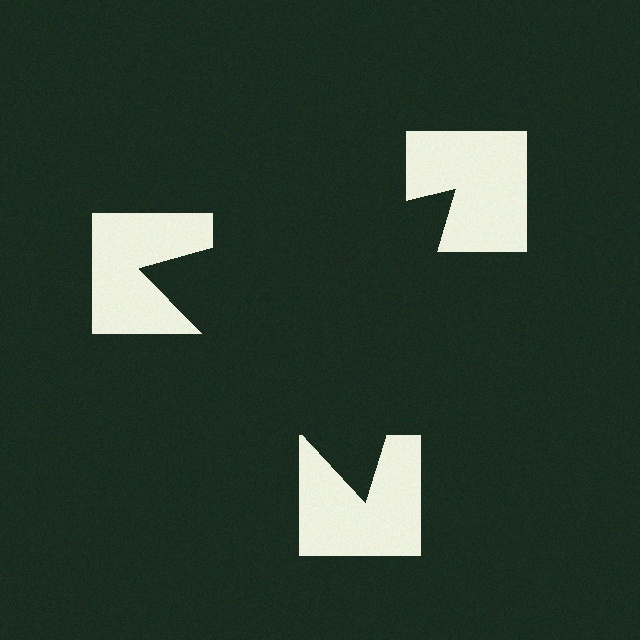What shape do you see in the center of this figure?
An illusory triangle — its edges are inferred from the aligned wedge cuts in the notched squares, not physically drawn.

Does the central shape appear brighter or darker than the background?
It typically appears slightly darker than the background, even though no actual brightness change is drawn.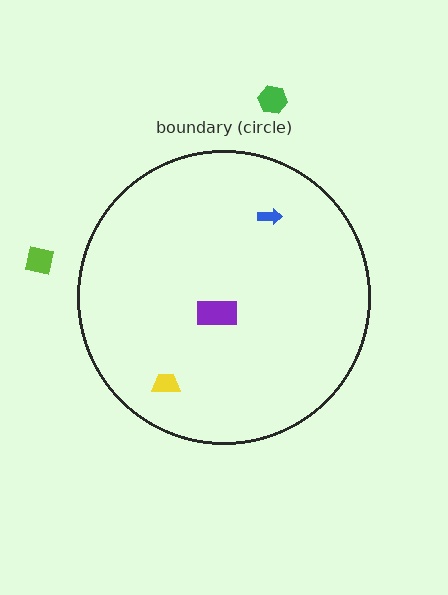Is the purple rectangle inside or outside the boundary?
Inside.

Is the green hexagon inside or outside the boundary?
Outside.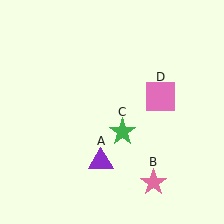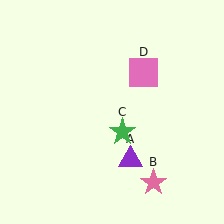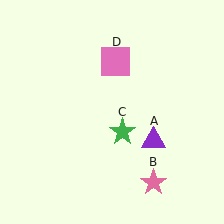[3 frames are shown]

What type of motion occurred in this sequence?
The purple triangle (object A), pink square (object D) rotated counterclockwise around the center of the scene.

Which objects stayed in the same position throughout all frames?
Pink star (object B) and green star (object C) remained stationary.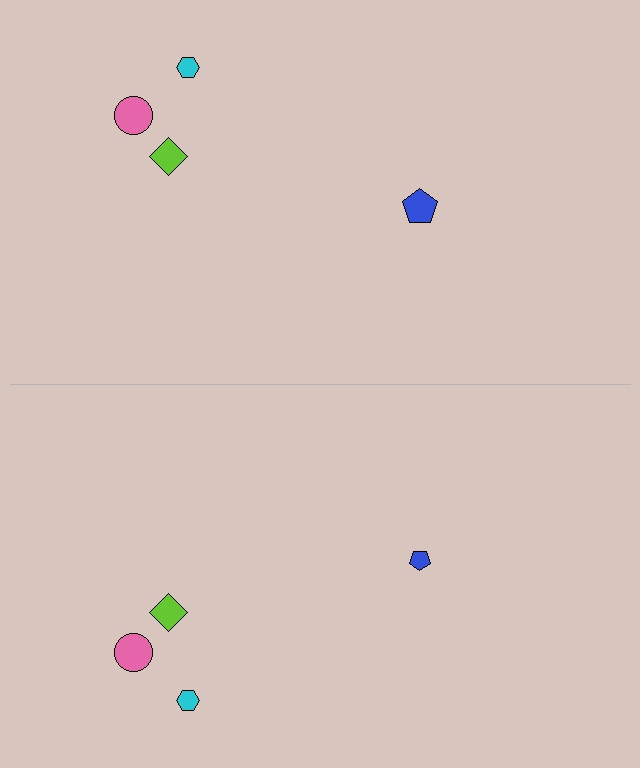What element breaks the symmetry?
The blue pentagon on the bottom side has a different size than its mirror counterpart.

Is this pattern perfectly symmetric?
No, the pattern is not perfectly symmetric. The blue pentagon on the bottom side has a different size than its mirror counterpart.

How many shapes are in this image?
There are 8 shapes in this image.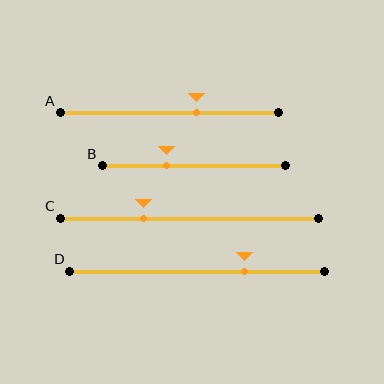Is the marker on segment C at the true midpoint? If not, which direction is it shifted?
No, the marker on segment C is shifted to the left by about 18% of the segment length.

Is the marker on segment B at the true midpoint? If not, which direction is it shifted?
No, the marker on segment B is shifted to the left by about 15% of the segment length.